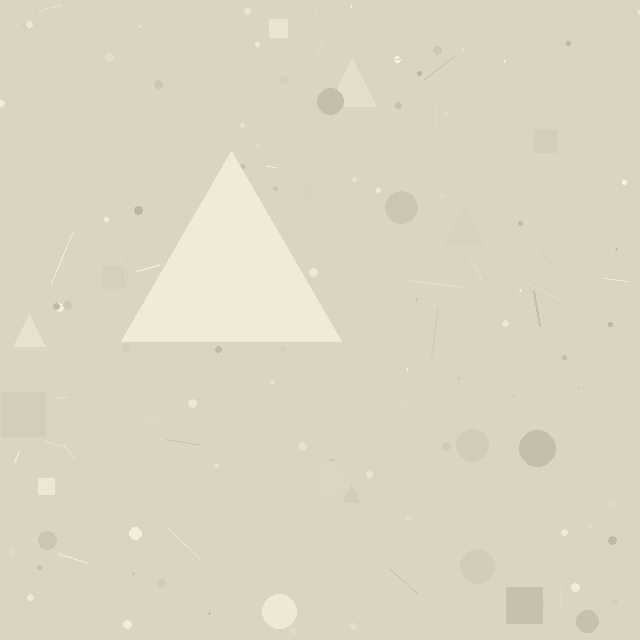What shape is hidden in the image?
A triangle is hidden in the image.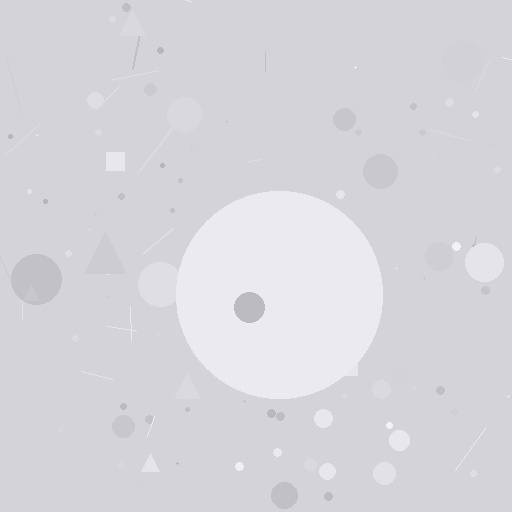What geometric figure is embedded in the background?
A circle is embedded in the background.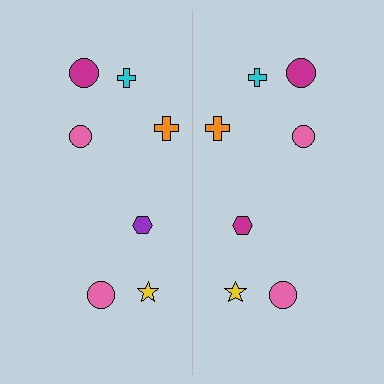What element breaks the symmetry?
The magenta hexagon on the right side breaks the symmetry — its mirror counterpart is purple.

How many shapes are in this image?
There are 14 shapes in this image.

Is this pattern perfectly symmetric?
No, the pattern is not perfectly symmetric. The magenta hexagon on the right side breaks the symmetry — its mirror counterpart is purple.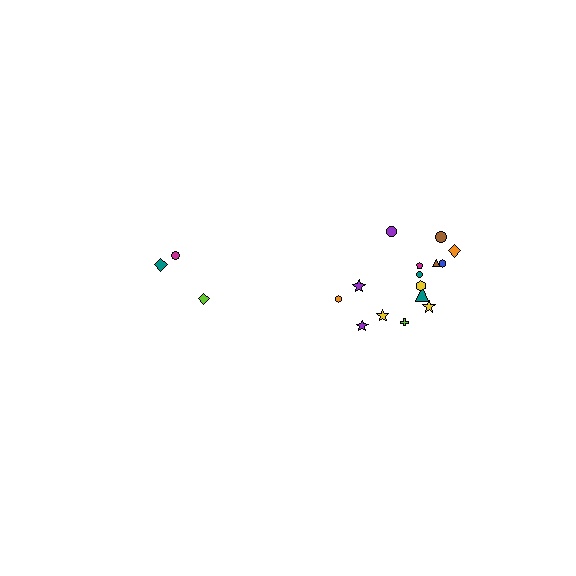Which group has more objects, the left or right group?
The right group.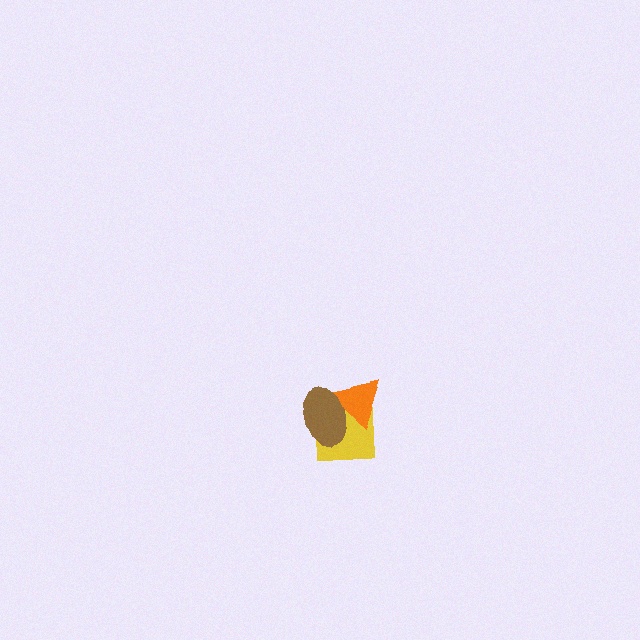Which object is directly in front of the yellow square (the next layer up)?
The orange triangle is directly in front of the yellow square.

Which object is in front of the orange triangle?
The brown ellipse is in front of the orange triangle.